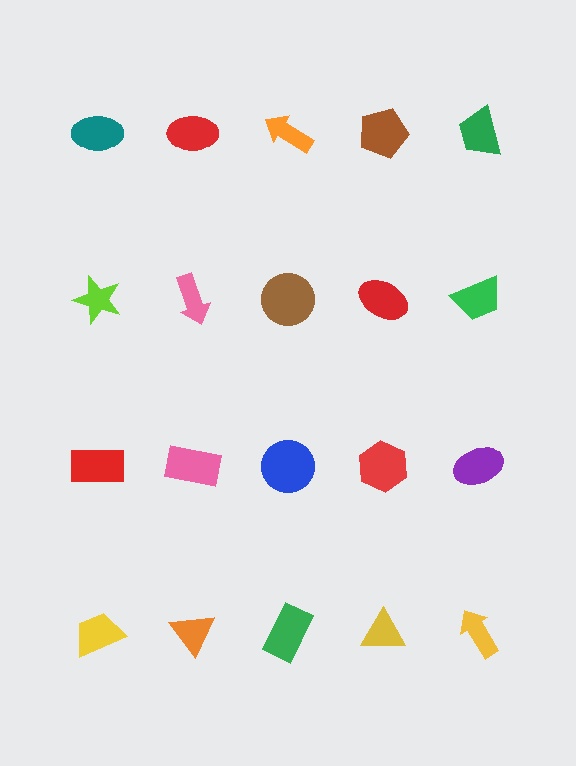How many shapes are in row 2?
5 shapes.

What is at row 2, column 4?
A red ellipse.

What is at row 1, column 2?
A red ellipse.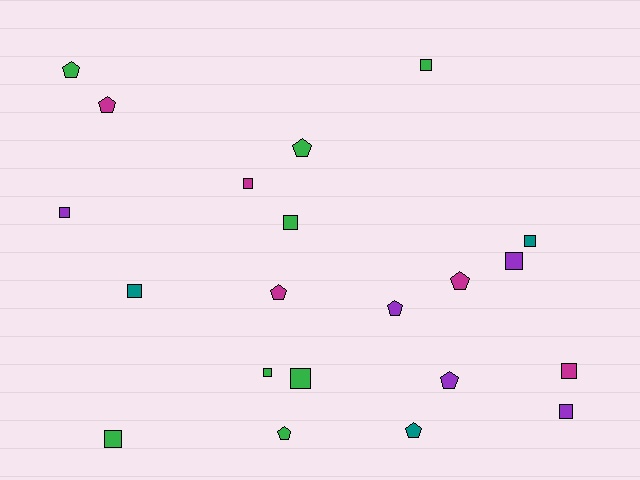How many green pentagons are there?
There are 3 green pentagons.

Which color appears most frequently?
Green, with 8 objects.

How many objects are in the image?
There are 21 objects.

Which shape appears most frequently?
Square, with 12 objects.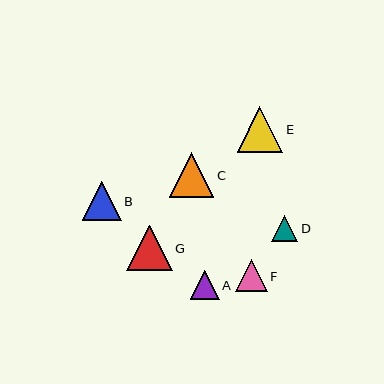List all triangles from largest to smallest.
From largest to smallest: E, G, C, B, F, A, D.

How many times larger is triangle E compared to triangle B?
Triangle E is approximately 1.2 times the size of triangle B.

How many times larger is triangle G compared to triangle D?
Triangle G is approximately 1.8 times the size of triangle D.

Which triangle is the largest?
Triangle E is the largest with a size of approximately 46 pixels.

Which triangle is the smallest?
Triangle D is the smallest with a size of approximately 26 pixels.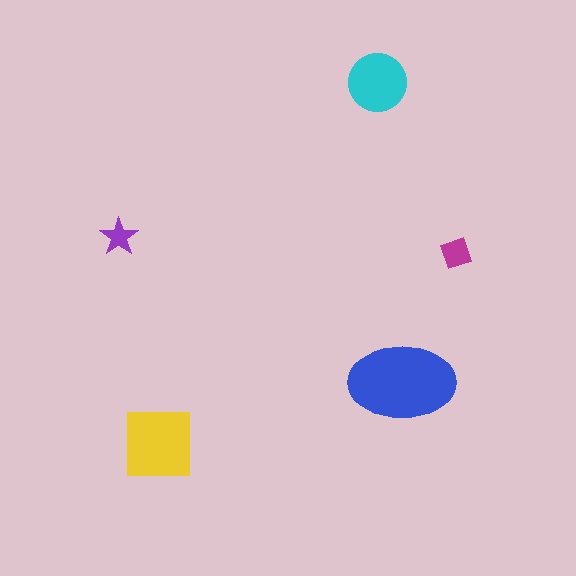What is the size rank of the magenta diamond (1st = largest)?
4th.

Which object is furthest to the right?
The magenta diamond is rightmost.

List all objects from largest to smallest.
The blue ellipse, the yellow square, the cyan circle, the magenta diamond, the purple star.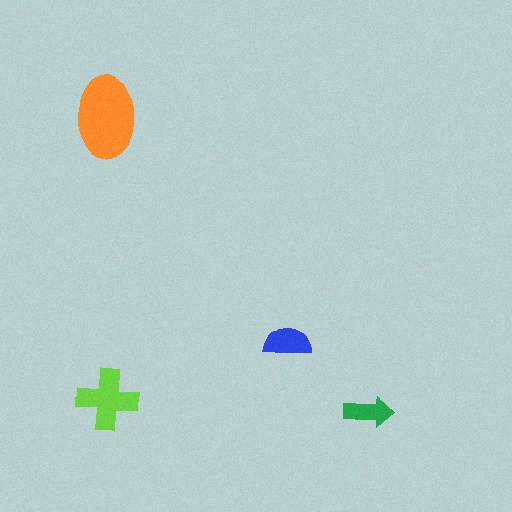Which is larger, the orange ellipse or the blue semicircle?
The orange ellipse.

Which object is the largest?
The orange ellipse.